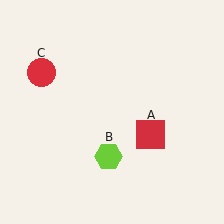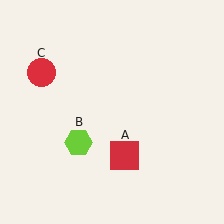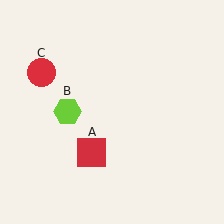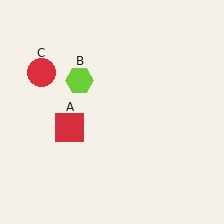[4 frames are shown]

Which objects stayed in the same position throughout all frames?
Red circle (object C) remained stationary.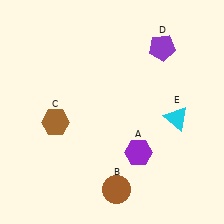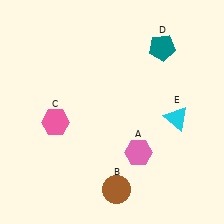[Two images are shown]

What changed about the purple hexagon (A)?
In Image 1, A is purple. In Image 2, it changed to pink.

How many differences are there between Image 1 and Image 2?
There are 3 differences between the two images.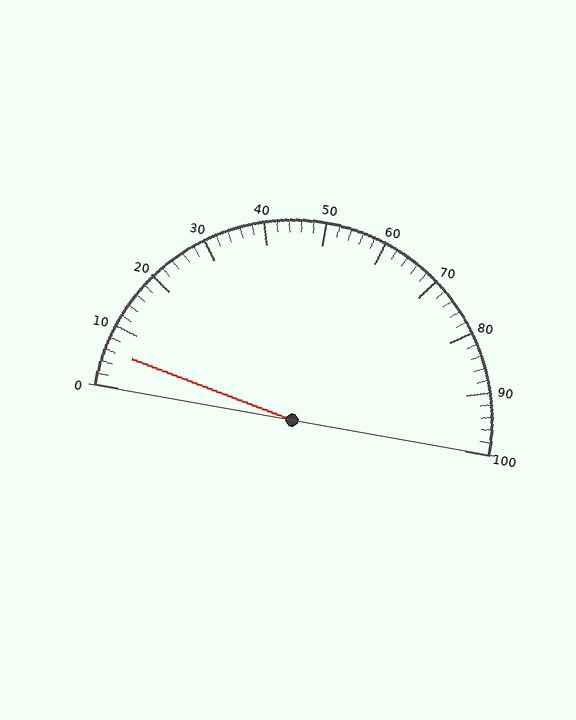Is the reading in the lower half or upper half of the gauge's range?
The reading is in the lower half of the range (0 to 100).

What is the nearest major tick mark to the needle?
The nearest major tick mark is 10.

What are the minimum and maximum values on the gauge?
The gauge ranges from 0 to 100.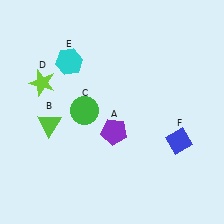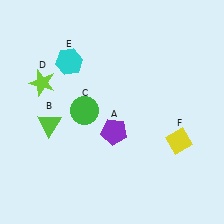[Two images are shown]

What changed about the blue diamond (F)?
In Image 1, F is blue. In Image 2, it changed to yellow.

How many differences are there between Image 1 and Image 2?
There is 1 difference between the two images.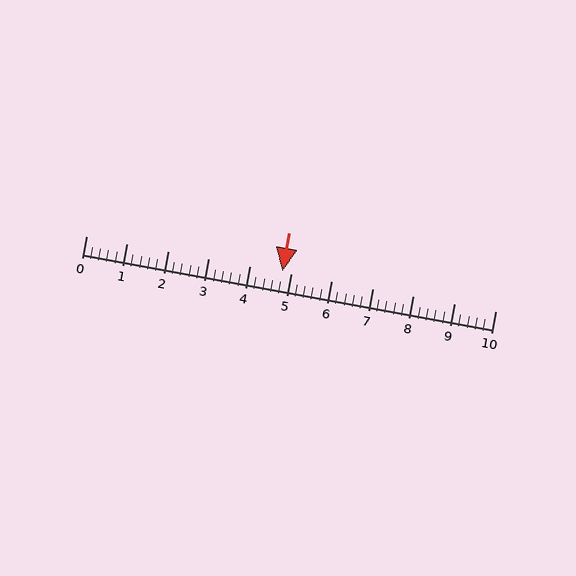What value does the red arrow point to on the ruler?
The red arrow points to approximately 4.8.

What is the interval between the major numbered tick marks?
The major tick marks are spaced 1 units apart.